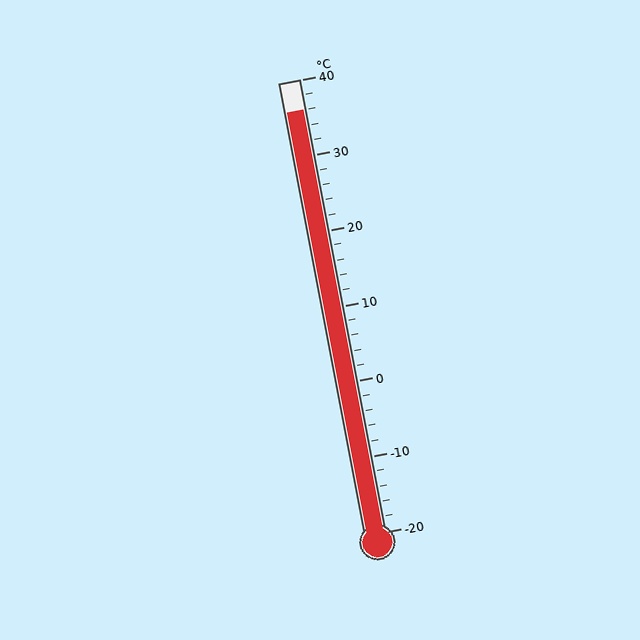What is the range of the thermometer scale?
The thermometer scale ranges from -20°C to 40°C.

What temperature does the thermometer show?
The thermometer shows approximately 36°C.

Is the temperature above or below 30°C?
The temperature is above 30°C.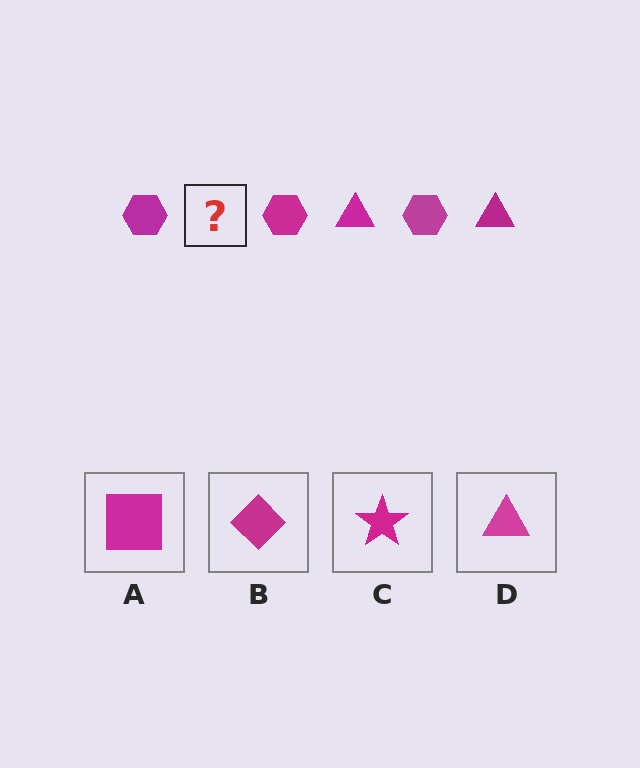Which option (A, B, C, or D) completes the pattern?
D.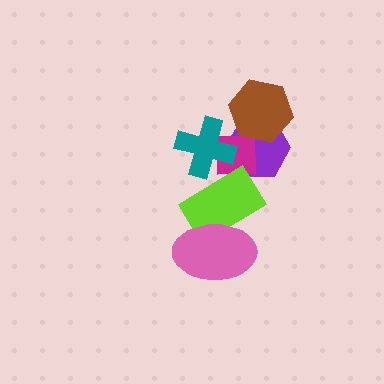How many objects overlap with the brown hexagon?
2 objects overlap with the brown hexagon.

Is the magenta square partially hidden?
Yes, it is partially covered by another shape.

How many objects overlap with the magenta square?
4 objects overlap with the magenta square.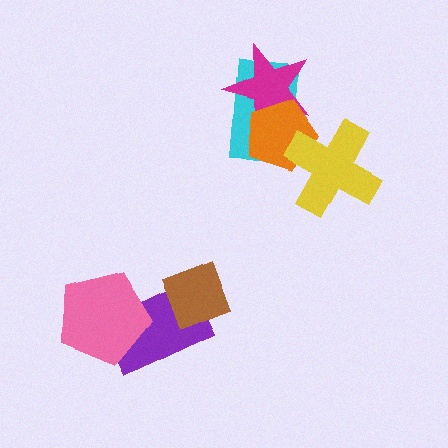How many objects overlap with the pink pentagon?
1 object overlaps with the pink pentagon.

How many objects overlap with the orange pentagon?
3 objects overlap with the orange pentagon.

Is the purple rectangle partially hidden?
Yes, it is partially covered by another shape.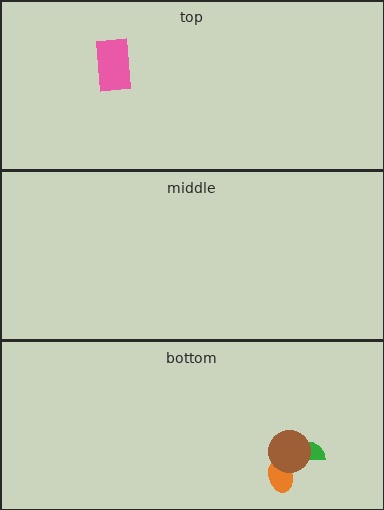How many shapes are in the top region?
1.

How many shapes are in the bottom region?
3.